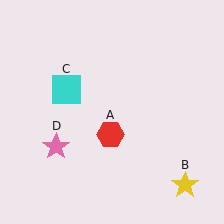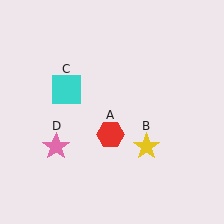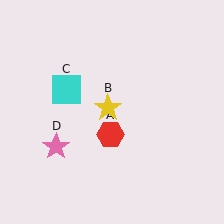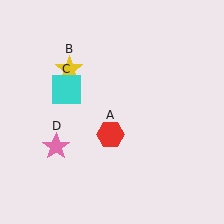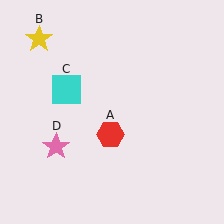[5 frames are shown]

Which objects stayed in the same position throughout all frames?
Red hexagon (object A) and cyan square (object C) and pink star (object D) remained stationary.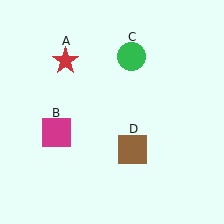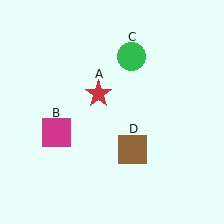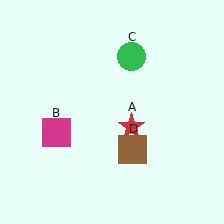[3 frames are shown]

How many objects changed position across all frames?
1 object changed position: red star (object A).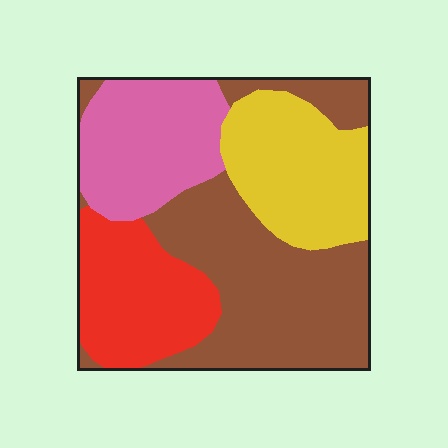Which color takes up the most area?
Brown, at roughly 40%.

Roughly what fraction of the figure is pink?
Pink covers roughly 20% of the figure.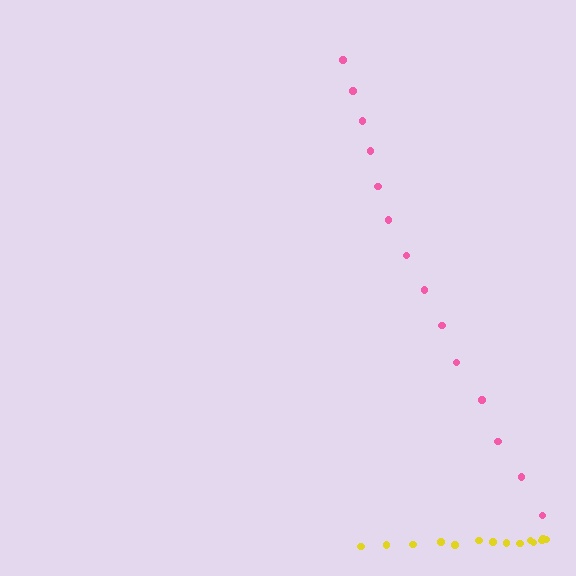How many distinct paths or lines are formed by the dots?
There are 2 distinct paths.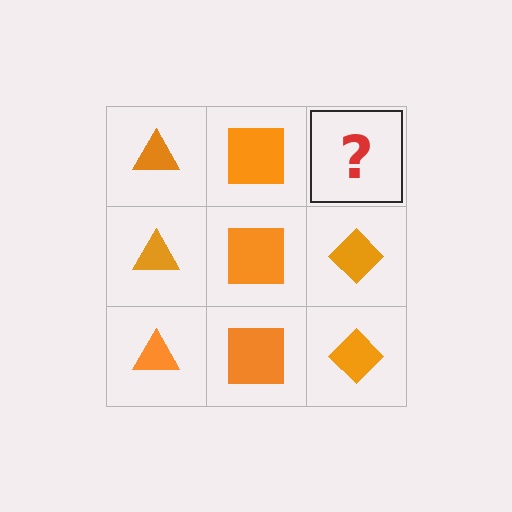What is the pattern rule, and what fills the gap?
The rule is that each column has a consistent shape. The gap should be filled with an orange diamond.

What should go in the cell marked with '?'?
The missing cell should contain an orange diamond.